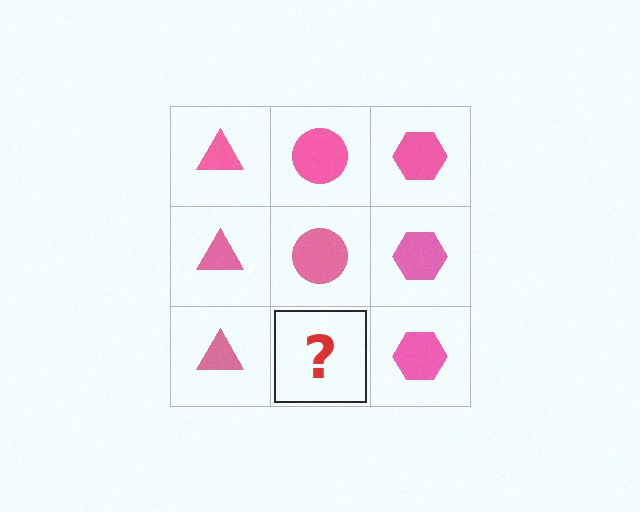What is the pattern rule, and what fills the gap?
The rule is that each column has a consistent shape. The gap should be filled with a pink circle.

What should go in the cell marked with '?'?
The missing cell should contain a pink circle.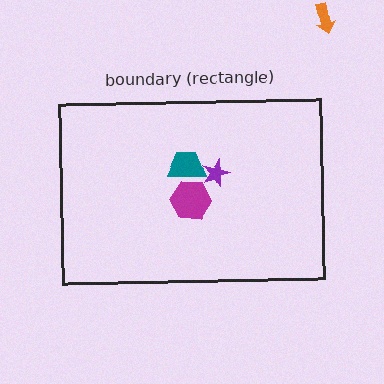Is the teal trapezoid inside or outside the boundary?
Inside.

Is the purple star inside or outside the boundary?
Inside.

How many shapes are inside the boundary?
3 inside, 1 outside.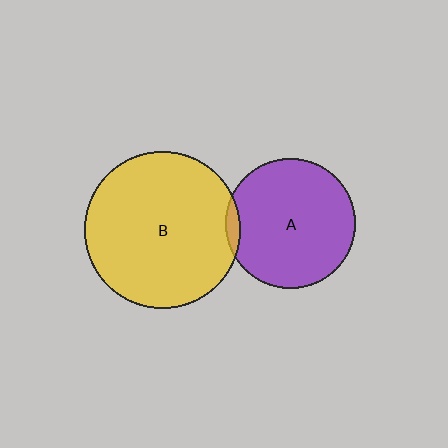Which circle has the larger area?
Circle B (yellow).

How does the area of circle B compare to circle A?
Approximately 1.5 times.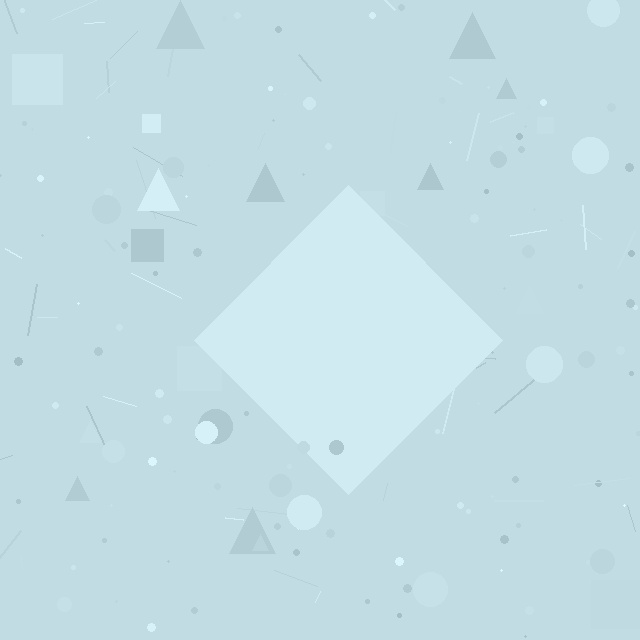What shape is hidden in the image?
A diamond is hidden in the image.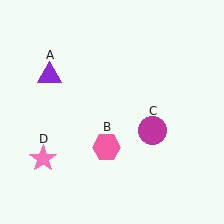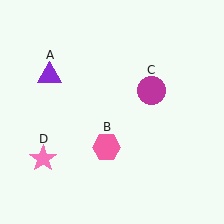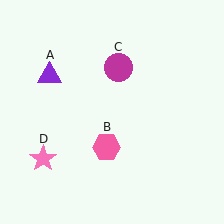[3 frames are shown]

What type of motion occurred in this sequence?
The magenta circle (object C) rotated counterclockwise around the center of the scene.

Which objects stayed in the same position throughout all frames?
Purple triangle (object A) and pink hexagon (object B) and pink star (object D) remained stationary.